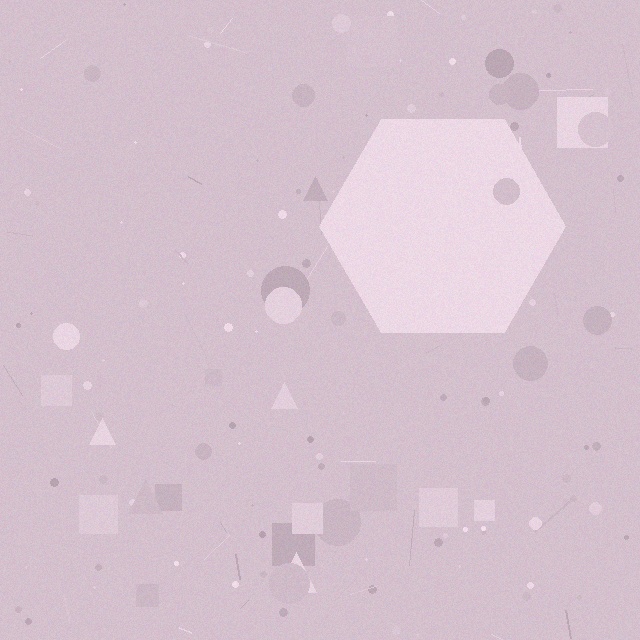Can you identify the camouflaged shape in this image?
The camouflaged shape is a hexagon.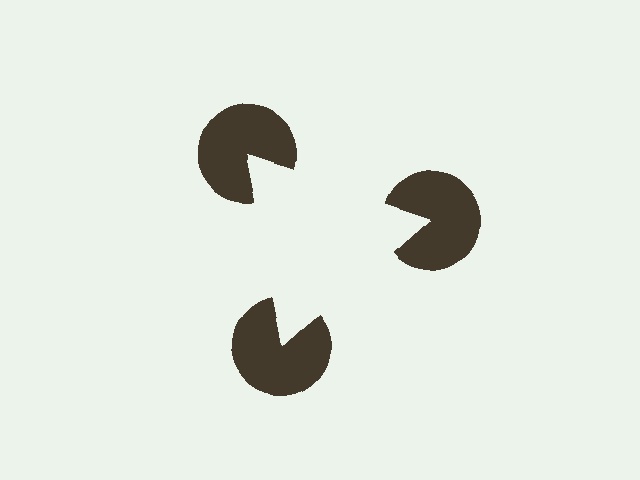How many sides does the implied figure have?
3 sides.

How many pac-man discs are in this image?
There are 3 — one at each vertex of the illusory triangle.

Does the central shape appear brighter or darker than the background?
It typically appears slightly brighter than the background, even though no actual brightness change is drawn.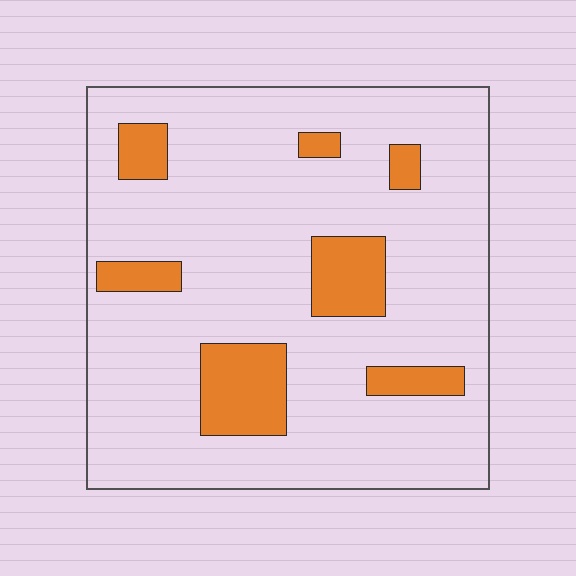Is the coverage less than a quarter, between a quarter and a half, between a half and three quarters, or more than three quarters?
Less than a quarter.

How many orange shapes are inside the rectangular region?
7.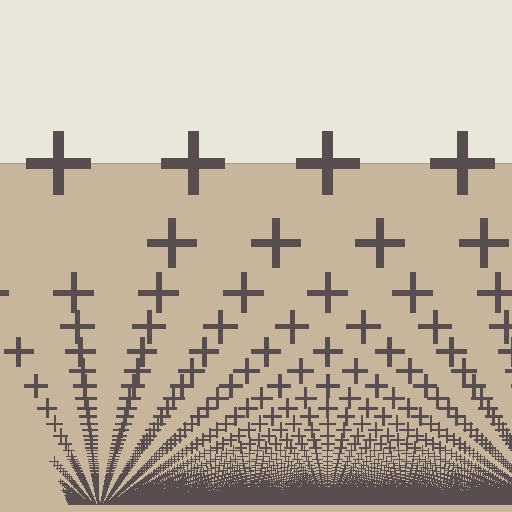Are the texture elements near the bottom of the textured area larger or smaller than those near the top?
Smaller. The gradient is inverted — elements near the bottom are smaller and denser.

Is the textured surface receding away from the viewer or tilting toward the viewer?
The surface appears to tilt toward the viewer. Texture elements get larger and sparser toward the top.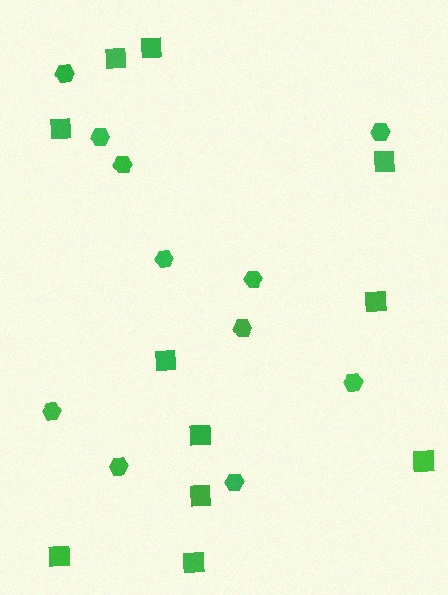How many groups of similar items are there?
There are 2 groups: one group of hexagons (11) and one group of squares (11).